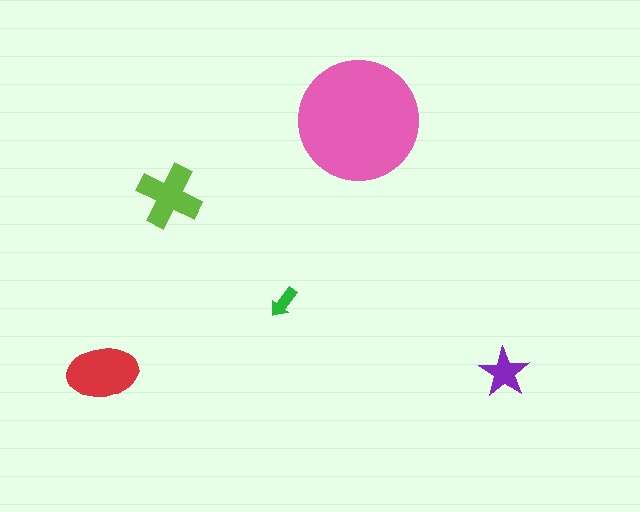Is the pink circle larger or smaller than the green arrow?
Larger.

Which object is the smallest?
The green arrow.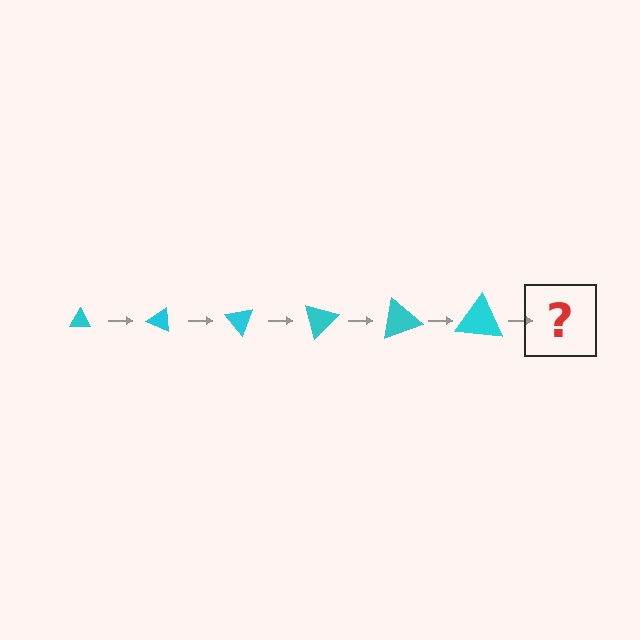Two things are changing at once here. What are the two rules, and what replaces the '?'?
The two rules are that the triangle grows larger each step and it rotates 25 degrees each step. The '?' should be a triangle, larger than the previous one and rotated 150 degrees from the start.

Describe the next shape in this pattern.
It should be a triangle, larger than the previous one and rotated 150 degrees from the start.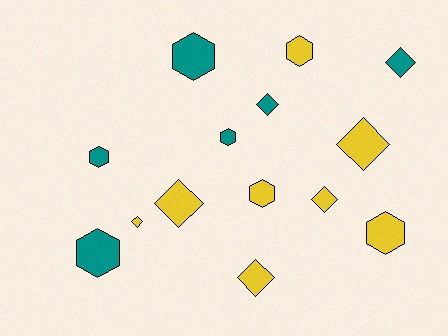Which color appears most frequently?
Yellow, with 8 objects.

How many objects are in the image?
There are 14 objects.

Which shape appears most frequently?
Hexagon, with 7 objects.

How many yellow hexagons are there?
There are 3 yellow hexagons.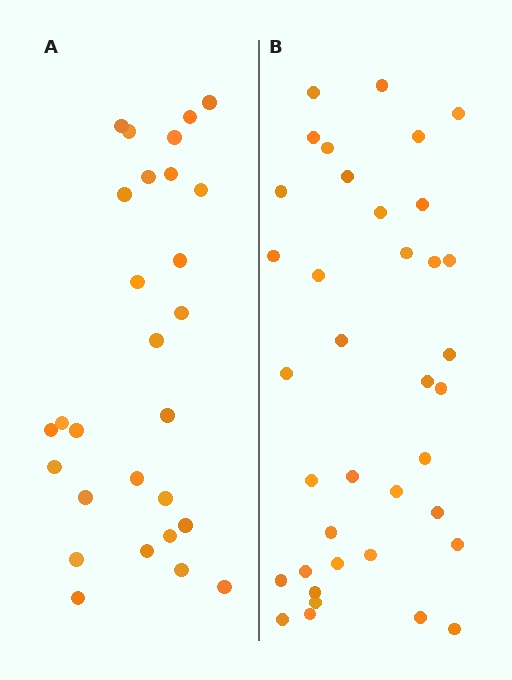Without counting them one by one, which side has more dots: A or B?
Region B (the right region) has more dots.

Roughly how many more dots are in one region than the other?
Region B has roughly 8 or so more dots than region A.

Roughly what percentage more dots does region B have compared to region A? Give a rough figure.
About 30% more.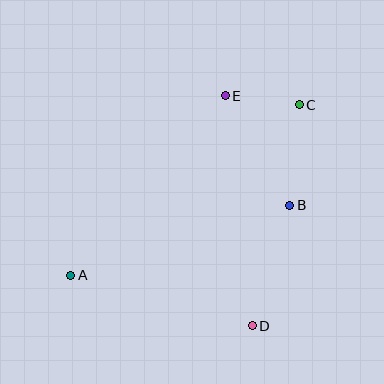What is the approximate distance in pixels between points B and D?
The distance between B and D is approximately 126 pixels.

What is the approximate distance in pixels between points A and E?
The distance between A and E is approximately 237 pixels.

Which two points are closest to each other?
Points C and E are closest to each other.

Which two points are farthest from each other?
Points A and C are farthest from each other.